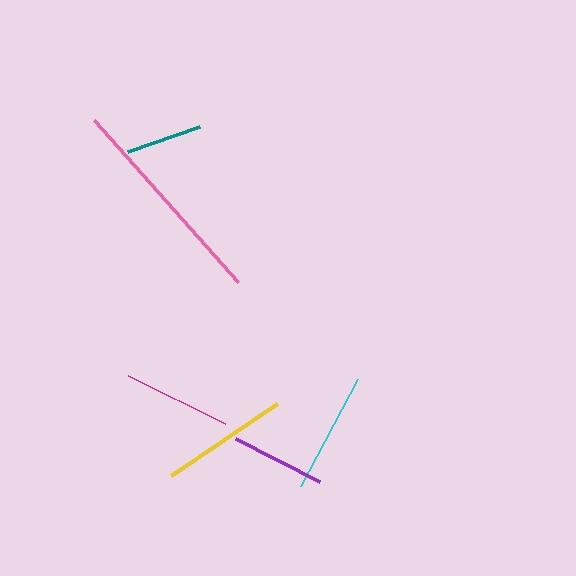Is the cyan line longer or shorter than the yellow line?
The yellow line is longer than the cyan line.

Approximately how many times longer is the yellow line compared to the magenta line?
The yellow line is approximately 1.2 times the length of the magenta line.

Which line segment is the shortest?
The teal line is the shortest at approximately 76 pixels.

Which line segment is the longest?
The pink line is the longest at approximately 216 pixels.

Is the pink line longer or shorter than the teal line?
The pink line is longer than the teal line.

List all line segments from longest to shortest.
From longest to shortest: pink, yellow, cyan, magenta, purple, teal.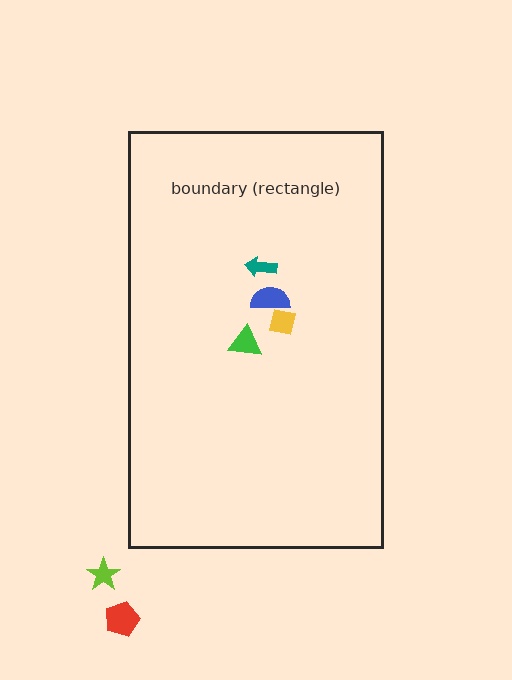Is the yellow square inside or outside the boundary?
Inside.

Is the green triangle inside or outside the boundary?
Inside.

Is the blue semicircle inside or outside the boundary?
Inside.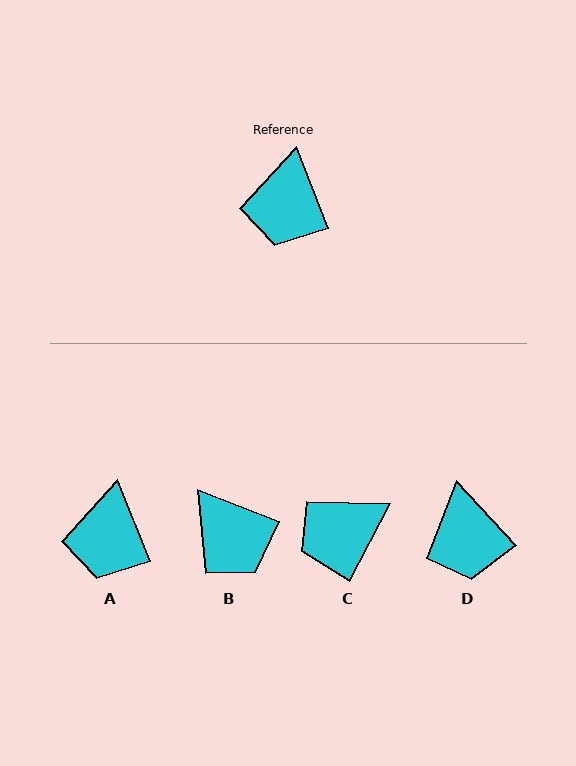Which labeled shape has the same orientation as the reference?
A.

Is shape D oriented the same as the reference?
No, it is off by about 21 degrees.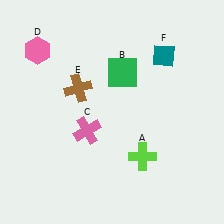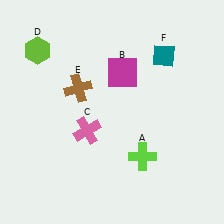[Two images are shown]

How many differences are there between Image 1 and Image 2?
There are 2 differences between the two images.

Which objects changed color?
B changed from green to magenta. D changed from pink to lime.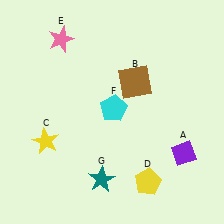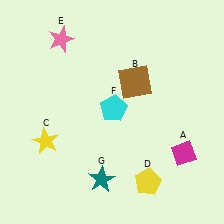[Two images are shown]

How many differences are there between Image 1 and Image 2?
There is 1 difference between the two images.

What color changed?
The diamond (A) changed from purple in Image 1 to magenta in Image 2.